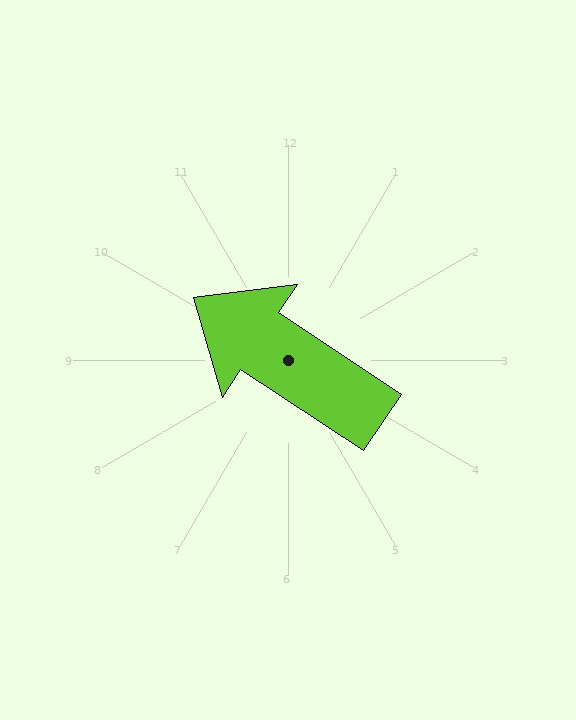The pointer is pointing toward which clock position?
Roughly 10 o'clock.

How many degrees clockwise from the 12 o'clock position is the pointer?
Approximately 304 degrees.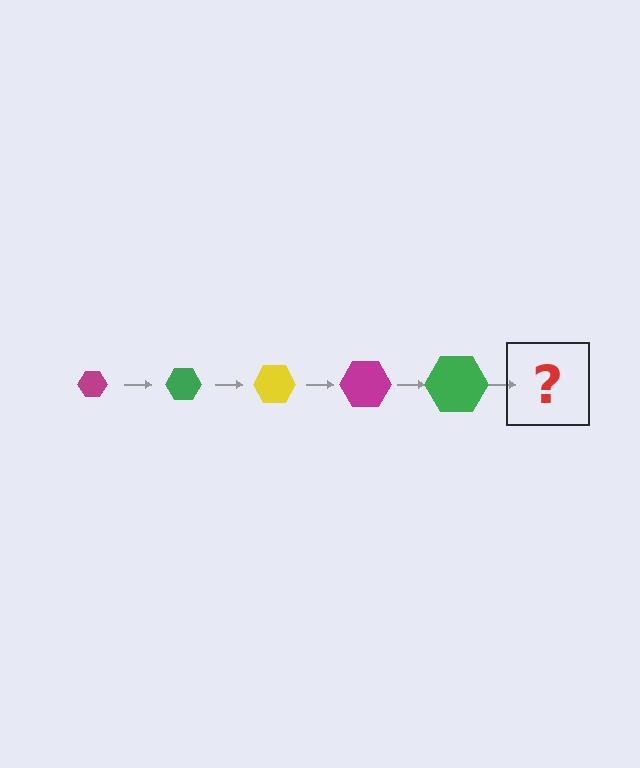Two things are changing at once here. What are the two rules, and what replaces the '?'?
The two rules are that the hexagon grows larger each step and the color cycles through magenta, green, and yellow. The '?' should be a yellow hexagon, larger than the previous one.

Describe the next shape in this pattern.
It should be a yellow hexagon, larger than the previous one.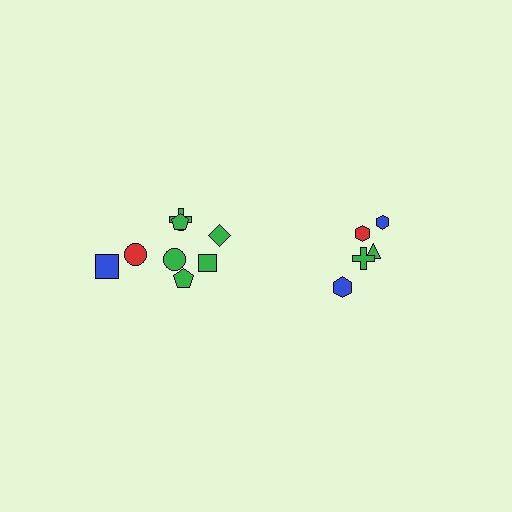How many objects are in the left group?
There are 8 objects.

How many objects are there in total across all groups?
There are 13 objects.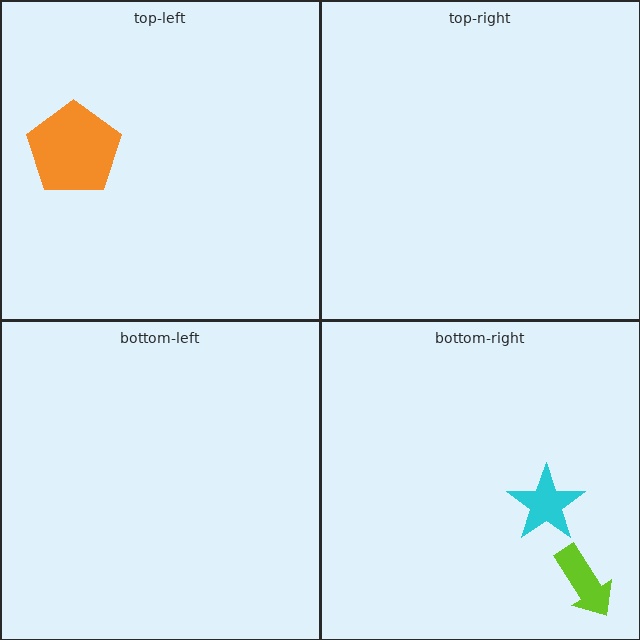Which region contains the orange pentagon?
The top-left region.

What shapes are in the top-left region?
The orange pentagon.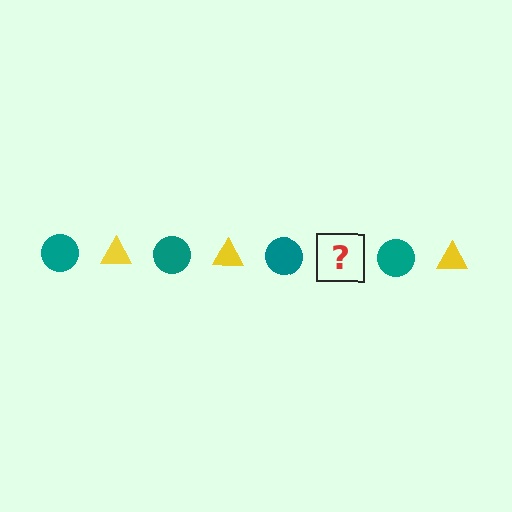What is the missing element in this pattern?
The missing element is a yellow triangle.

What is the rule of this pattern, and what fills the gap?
The rule is that the pattern alternates between teal circle and yellow triangle. The gap should be filled with a yellow triangle.